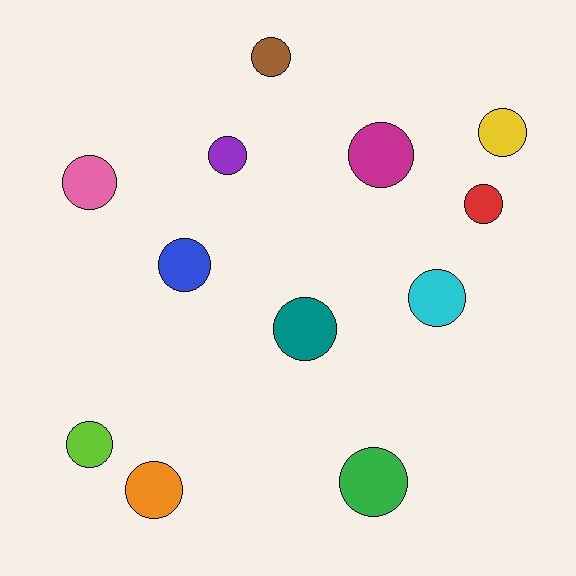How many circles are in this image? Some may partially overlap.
There are 12 circles.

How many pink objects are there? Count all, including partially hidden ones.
There is 1 pink object.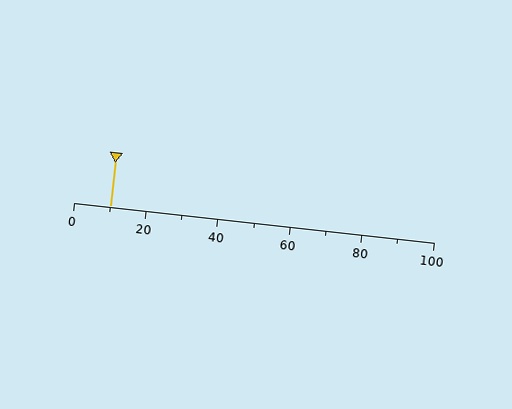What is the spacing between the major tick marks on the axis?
The major ticks are spaced 20 apart.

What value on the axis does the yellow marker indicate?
The marker indicates approximately 10.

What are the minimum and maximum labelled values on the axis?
The axis runs from 0 to 100.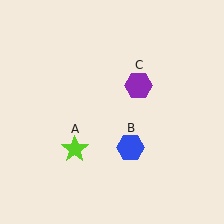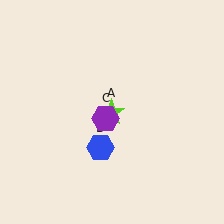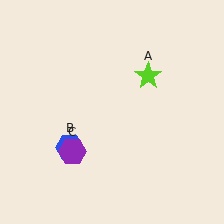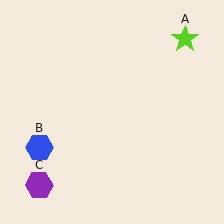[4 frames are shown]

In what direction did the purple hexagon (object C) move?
The purple hexagon (object C) moved down and to the left.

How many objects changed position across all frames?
3 objects changed position: lime star (object A), blue hexagon (object B), purple hexagon (object C).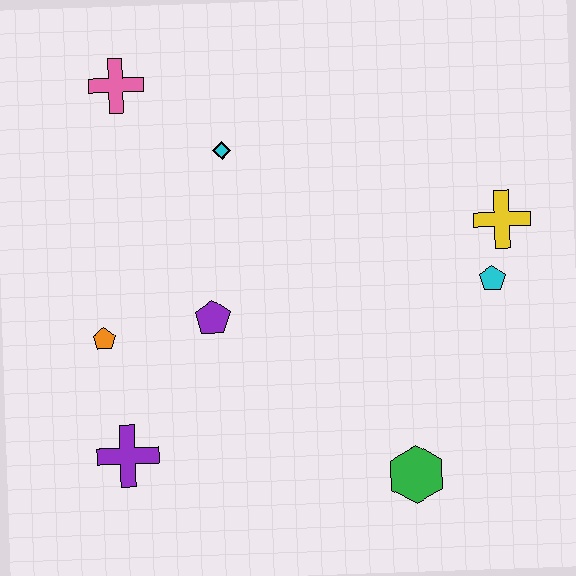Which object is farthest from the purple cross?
The yellow cross is farthest from the purple cross.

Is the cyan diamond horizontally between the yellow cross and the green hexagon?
No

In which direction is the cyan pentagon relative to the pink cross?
The cyan pentagon is to the right of the pink cross.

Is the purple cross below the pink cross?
Yes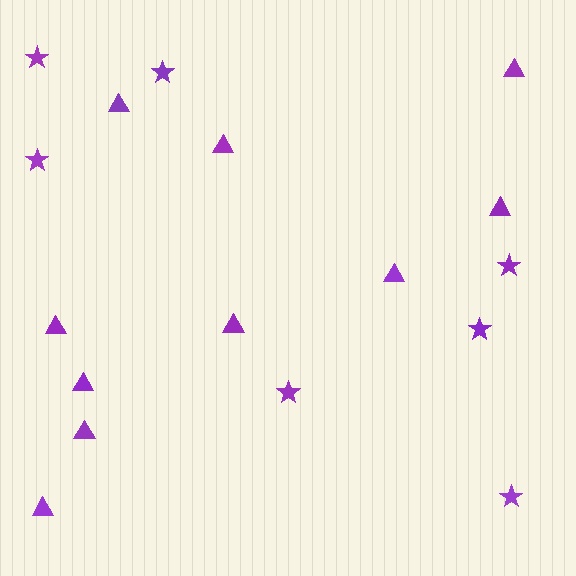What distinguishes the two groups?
There are 2 groups: one group of stars (7) and one group of triangles (10).